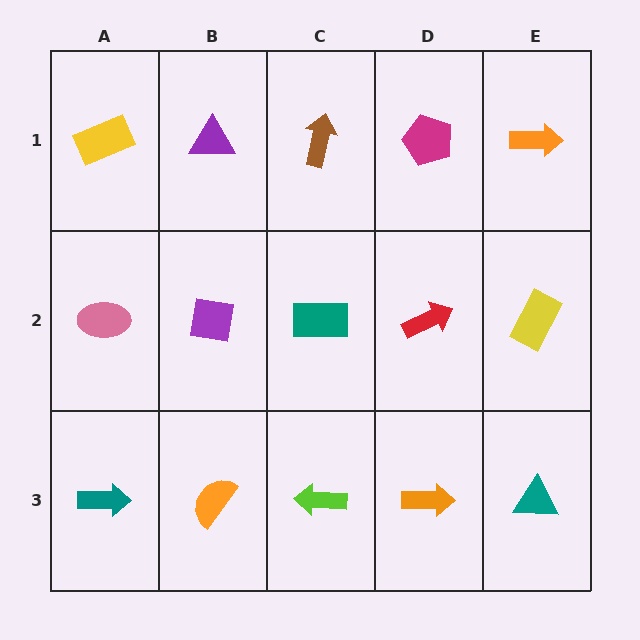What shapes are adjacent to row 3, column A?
A pink ellipse (row 2, column A), an orange semicircle (row 3, column B).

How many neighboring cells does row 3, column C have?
3.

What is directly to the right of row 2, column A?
A purple square.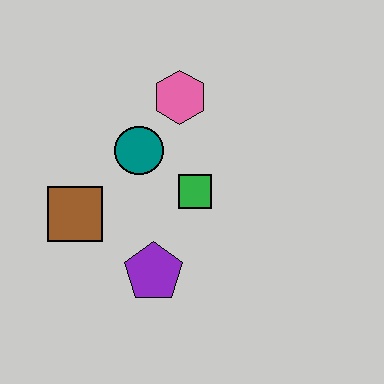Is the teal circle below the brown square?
No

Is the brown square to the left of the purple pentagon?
Yes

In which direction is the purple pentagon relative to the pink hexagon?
The purple pentagon is below the pink hexagon.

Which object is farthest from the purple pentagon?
The pink hexagon is farthest from the purple pentagon.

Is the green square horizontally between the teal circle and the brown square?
No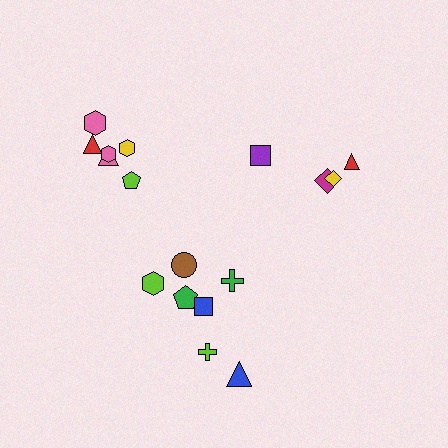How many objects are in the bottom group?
There are 7 objects.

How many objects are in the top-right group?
There are 4 objects.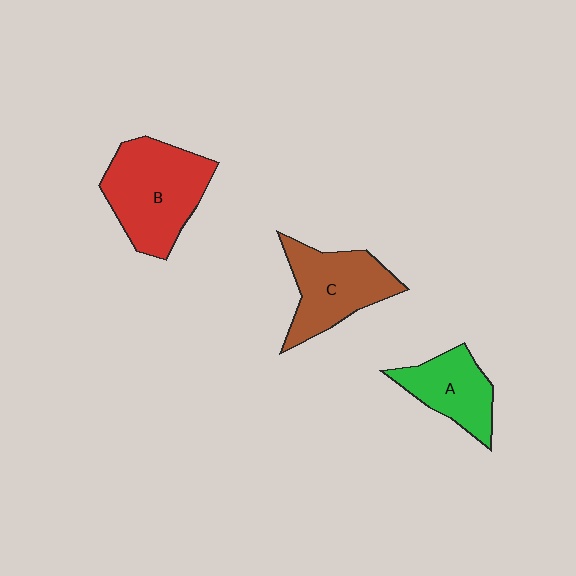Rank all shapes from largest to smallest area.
From largest to smallest: B (red), C (brown), A (green).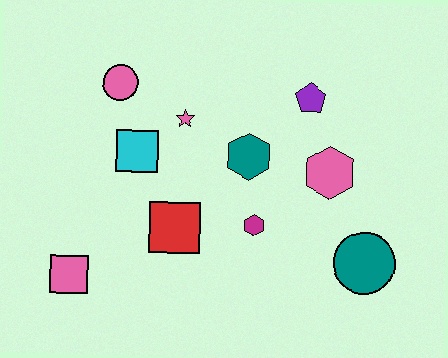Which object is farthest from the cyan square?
The teal circle is farthest from the cyan square.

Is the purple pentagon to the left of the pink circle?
No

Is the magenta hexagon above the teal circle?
Yes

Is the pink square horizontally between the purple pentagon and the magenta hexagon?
No